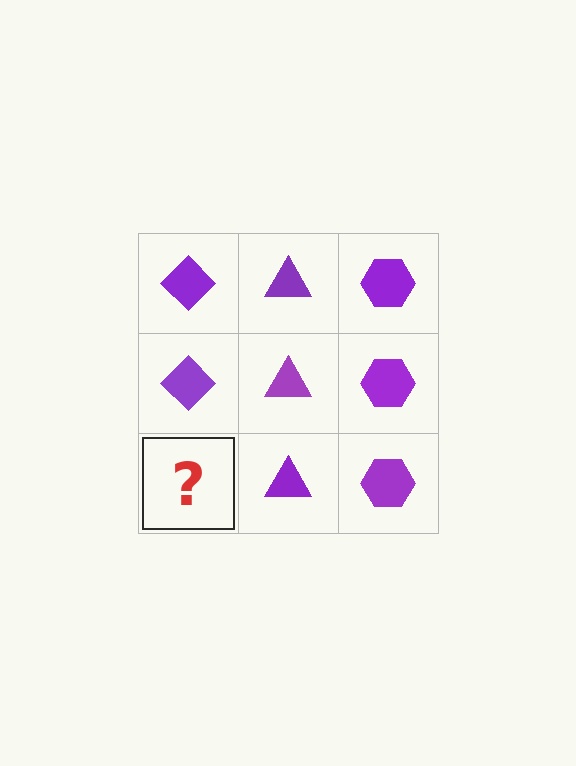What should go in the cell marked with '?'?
The missing cell should contain a purple diamond.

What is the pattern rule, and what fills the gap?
The rule is that each column has a consistent shape. The gap should be filled with a purple diamond.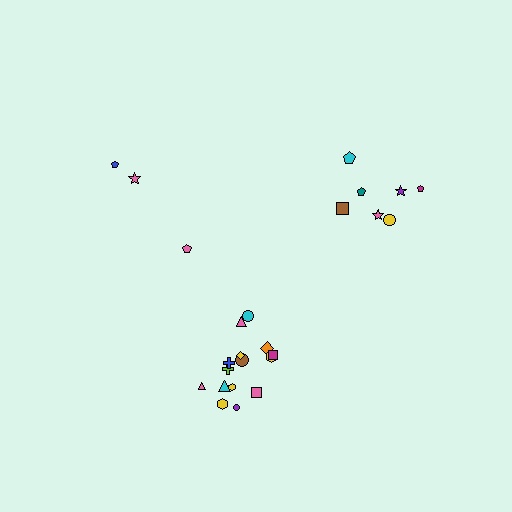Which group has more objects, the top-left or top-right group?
The top-right group.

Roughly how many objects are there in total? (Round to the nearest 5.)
Roughly 25 objects in total.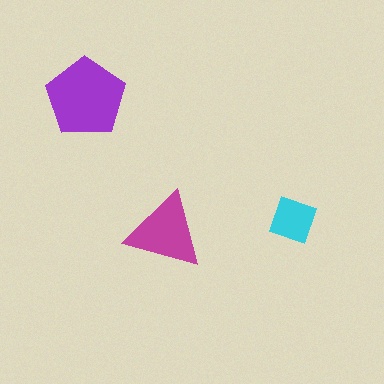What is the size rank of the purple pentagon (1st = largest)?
1st.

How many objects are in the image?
There are 3 objects in the image.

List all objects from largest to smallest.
The purple pentagon, the magenta triangle, the cyan square.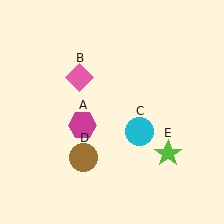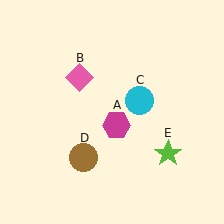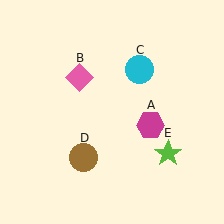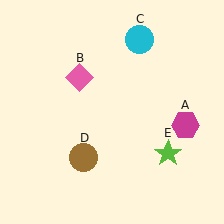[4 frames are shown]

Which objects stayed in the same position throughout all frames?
Pink diamond (object B) and brown circle (object D) and lime star (object E) remained stationary.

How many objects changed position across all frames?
2 objects changed position: magenta hexagon (object A), cyan circle (object C).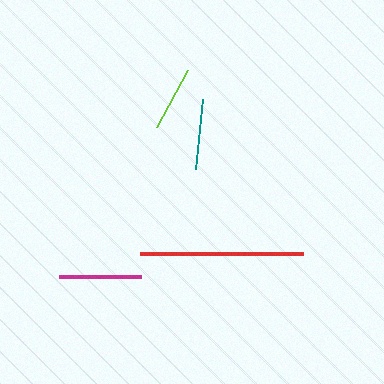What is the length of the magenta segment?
The magenta segment is approximately 82 pixels long.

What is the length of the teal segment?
The teal segment is approximately 70 pixels long.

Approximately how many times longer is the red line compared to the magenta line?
The red line is approximately 2.0 times the length of the magenta line.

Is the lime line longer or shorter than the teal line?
The teal line is longer than the lime line.